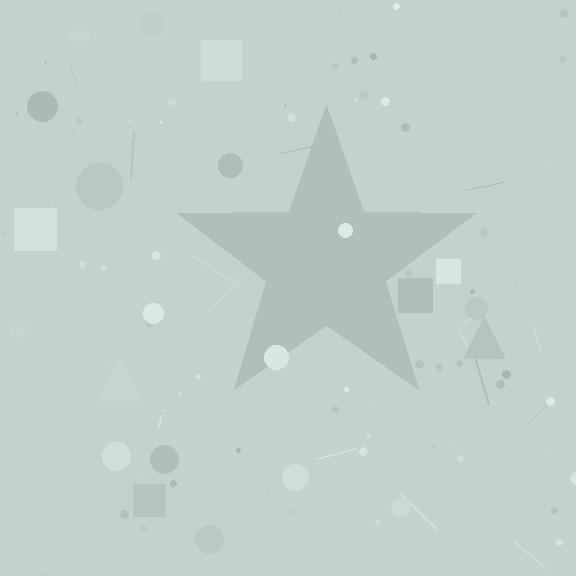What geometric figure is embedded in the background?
A star is embedded in the background.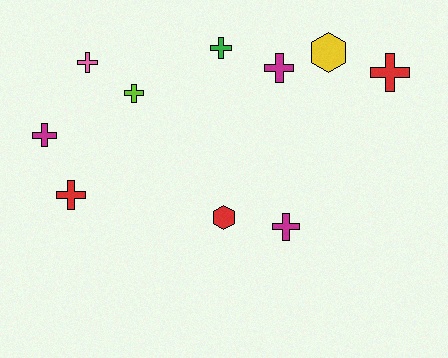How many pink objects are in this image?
There is 1 pink object.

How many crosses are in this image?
There are 8 crosses.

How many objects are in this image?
There are 10 objects.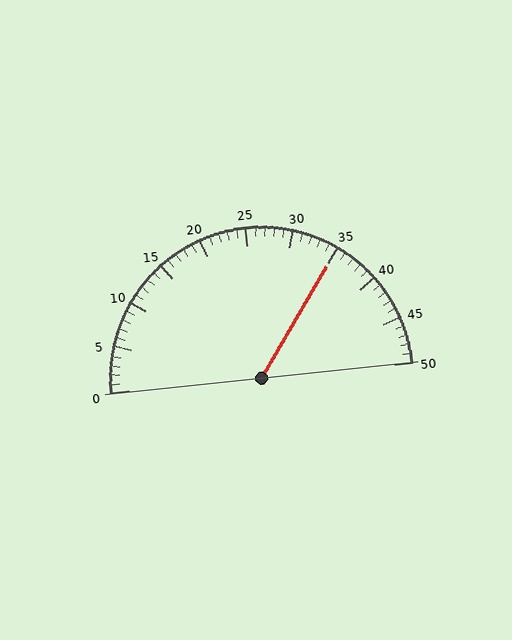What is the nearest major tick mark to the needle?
The nearest major tick mark is 35.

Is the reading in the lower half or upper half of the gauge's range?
The reading is in the upper half of the range (0 to 50).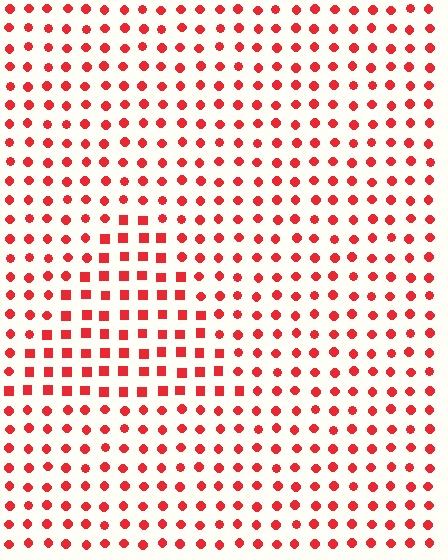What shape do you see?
I see a triangle.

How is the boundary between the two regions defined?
The boundary is defined by a change in element shape: squares inside vs. circles outside. All elements share the same color and spacing.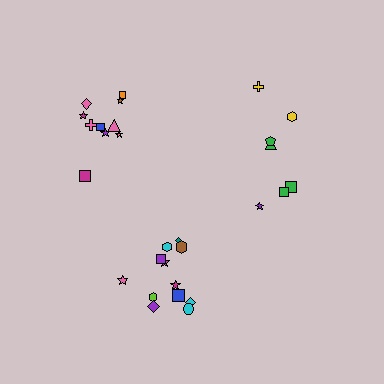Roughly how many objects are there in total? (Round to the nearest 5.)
Roughly 30 objects in total.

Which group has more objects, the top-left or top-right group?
The top-left group.